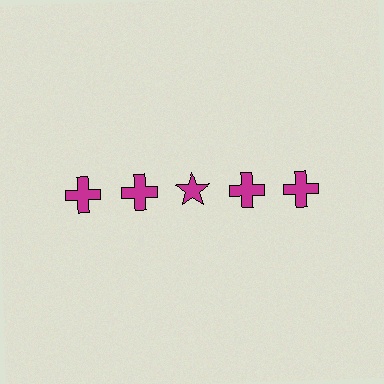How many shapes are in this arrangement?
There are 5 shapes arranged in a grid pattern.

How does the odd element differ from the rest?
It has a different shape: star instead of cross.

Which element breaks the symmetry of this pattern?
The magenta star in the top row, center column breaks the symmetry. All other shapes are magenta crosses.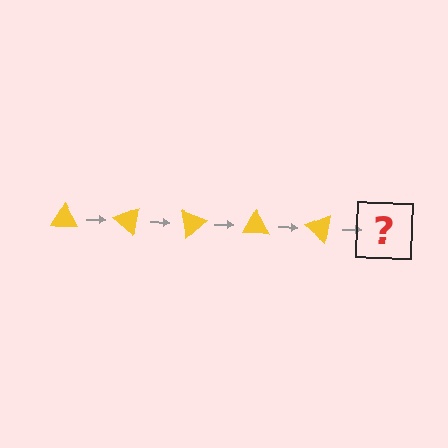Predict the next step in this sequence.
The next step is a yellow triangle rotated 200 degrees.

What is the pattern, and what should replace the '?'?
The pattern is that the triangle rotates 40 degrees each step. The '?' should be a yellow triangle rotated 200 degrees.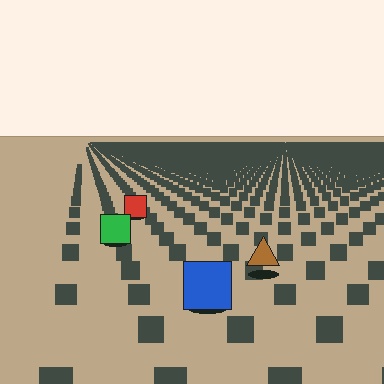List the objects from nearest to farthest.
From nearest to farthest: the blue square, the brown triangle, the green square, the red square.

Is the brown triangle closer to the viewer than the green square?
Yes. The brown triangle is closer — you can tell from the texture gradient: the ground texture is coarser near it.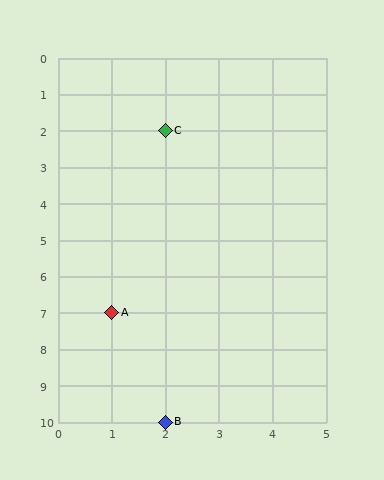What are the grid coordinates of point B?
Point B is at grid coordinates (2, 10).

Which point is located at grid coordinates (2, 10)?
Point B is at (2, 10).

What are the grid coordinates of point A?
Point A is at grid coordinates (1, 7).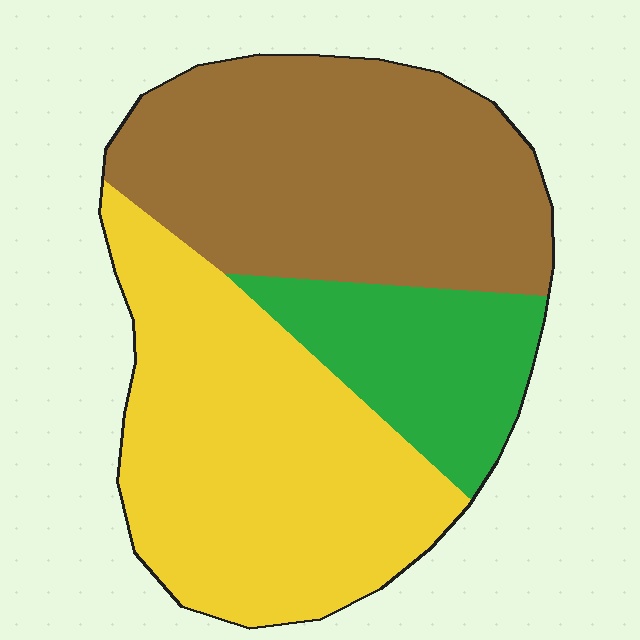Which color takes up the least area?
Green, at roughly 15%.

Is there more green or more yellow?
Yellow.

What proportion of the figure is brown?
Brown covers around 40% of the figure.